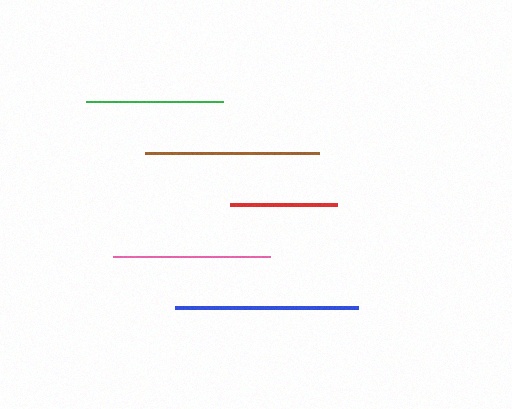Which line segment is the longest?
The blue line is the longest at approximately 184 pixels.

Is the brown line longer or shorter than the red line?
The brown line is longer than the red line.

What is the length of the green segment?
The green segment is approximately 136 pixels long.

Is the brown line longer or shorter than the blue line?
The blue line is longer than the brown line.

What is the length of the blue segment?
The blue segment is approximately 184 pixels long.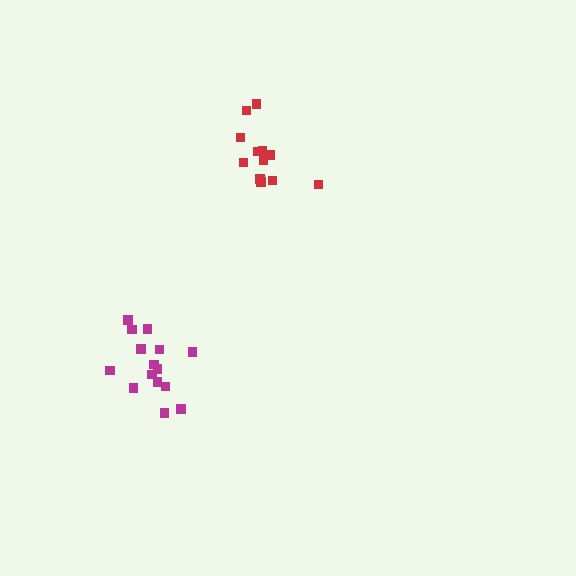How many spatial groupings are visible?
There are 2 spatial groupings.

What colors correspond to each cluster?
The clusters are colored: magenta, red.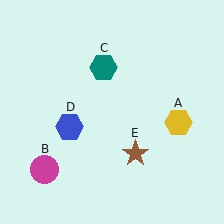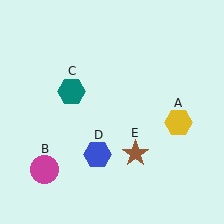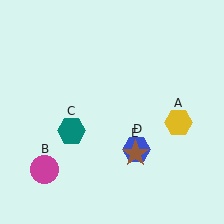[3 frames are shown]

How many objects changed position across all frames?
2 objects changed position: teal hexagon (object C), blue hexagon (object D).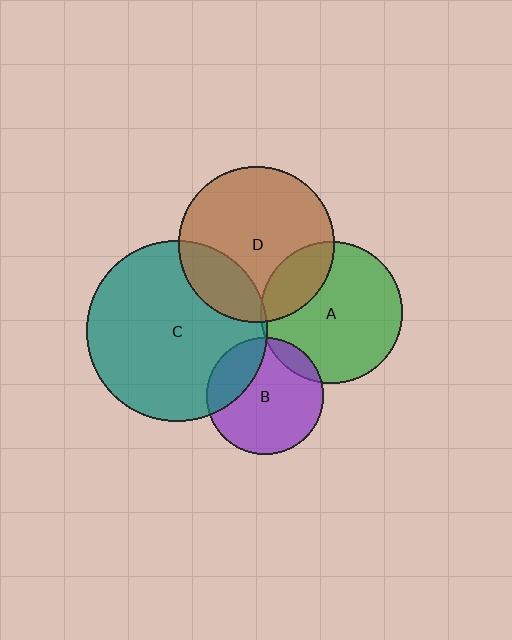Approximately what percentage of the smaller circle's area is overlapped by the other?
Approximately 20%.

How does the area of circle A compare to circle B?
Approximately 1.5 times.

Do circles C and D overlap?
Yes.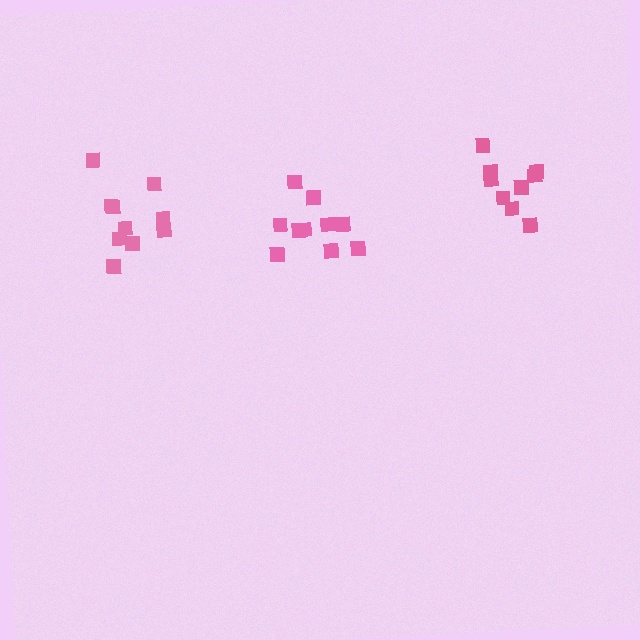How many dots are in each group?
Group 1: 9 dots, Group 2: 10 dots, Group 3: 10 dots (29 total).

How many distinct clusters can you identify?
There are 3 distinct clusters.